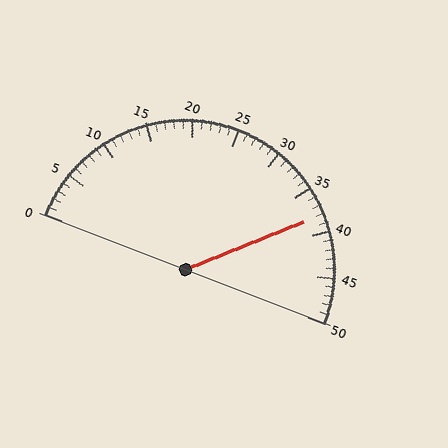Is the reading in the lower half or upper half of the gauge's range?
The reading is in the upper half of the range (0 to 50).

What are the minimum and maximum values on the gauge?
The gauge ranges from 0 to 50.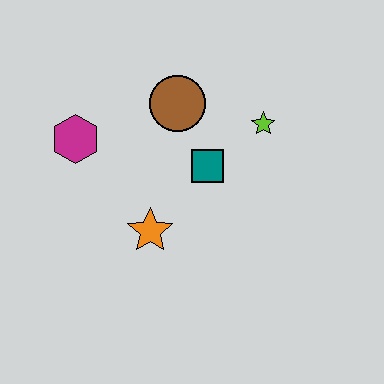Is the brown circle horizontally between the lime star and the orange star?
Yes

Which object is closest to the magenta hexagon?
The brown circle is closest to the magenta hexagon.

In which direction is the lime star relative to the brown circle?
The lime star is to the right of the brown circle.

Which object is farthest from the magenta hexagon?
The lime star is farthest from the magenta hexagon.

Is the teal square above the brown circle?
No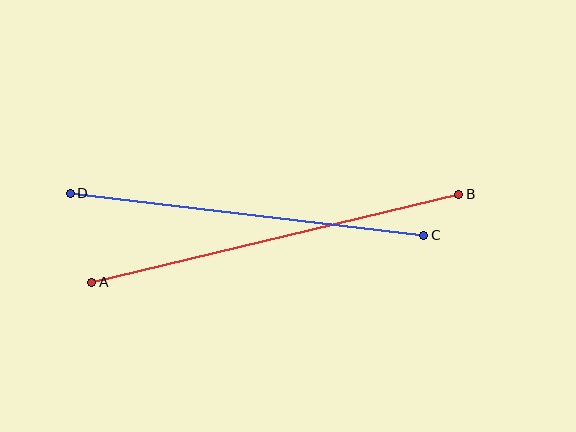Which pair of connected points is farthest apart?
Points A and B are farthest apart.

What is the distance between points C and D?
The distance is approximately 356 pixels.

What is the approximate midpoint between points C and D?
The midpoint is at approximately (247, 214) pixels.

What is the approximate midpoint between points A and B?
The midpoint is at approximately (275, 238) pixels.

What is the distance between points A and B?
The distance is approximately 377 pixels.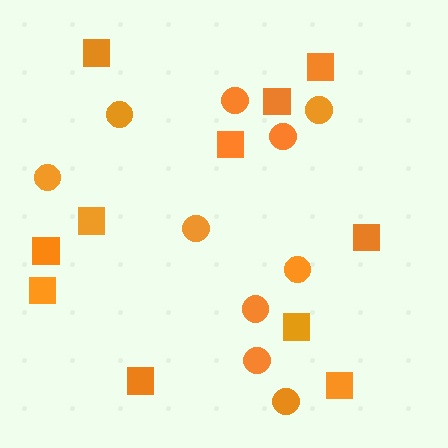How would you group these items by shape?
There are 2 groups: one group of circles (10) and one group of squares (11).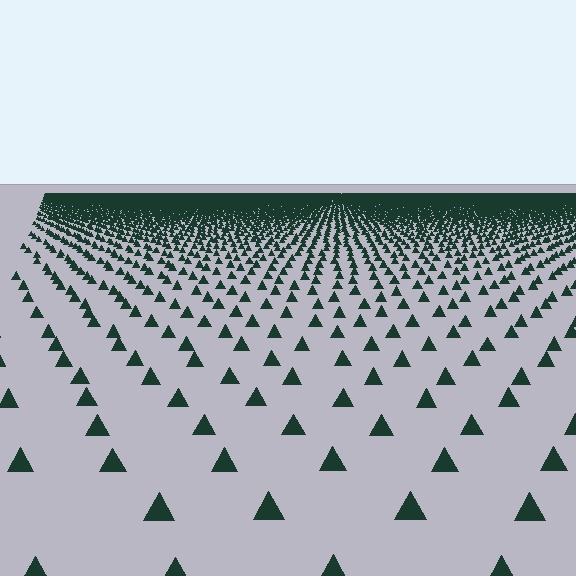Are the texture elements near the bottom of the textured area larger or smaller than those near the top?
Larger. Near the bottom, elements are closer to the viewer and appear at a bigger on-screen size.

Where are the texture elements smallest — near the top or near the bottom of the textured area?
Near the top.